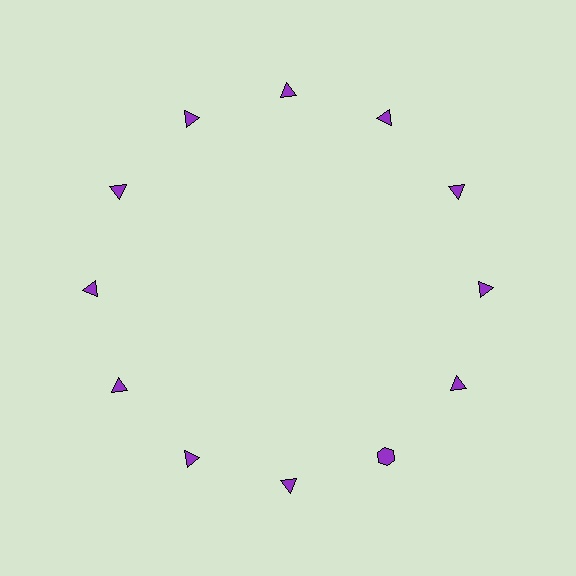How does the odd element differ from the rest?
It has a different shape: hexagon instead of triangle.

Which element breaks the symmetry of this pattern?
The purple hexagon at roughly the 5 o'clock position breaks the symmetry. All other shapes are purple triangles.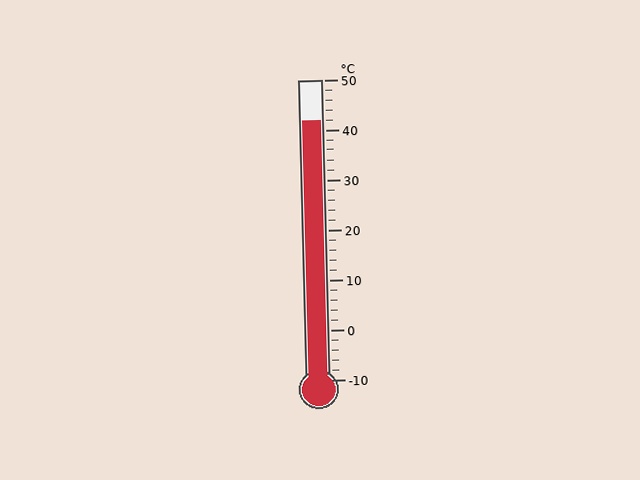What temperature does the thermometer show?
The thermometer shows approximately 42°C.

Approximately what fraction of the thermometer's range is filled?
The thermometer is filled to approximately 85% of its range.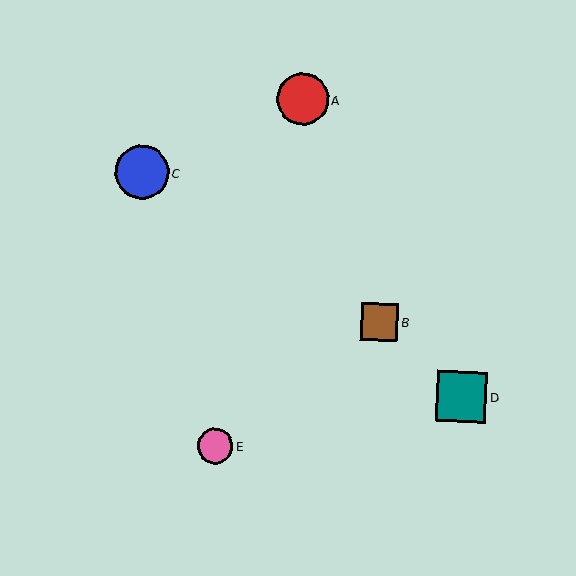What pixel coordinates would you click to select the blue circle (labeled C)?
Click at (142, 172) to select the blue circle C.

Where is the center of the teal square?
The center of the teal square is at (461, 397).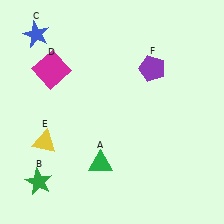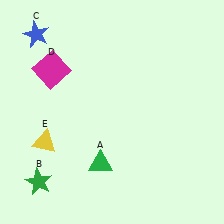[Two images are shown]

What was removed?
The purple pentagon (F) was removed in Image 2.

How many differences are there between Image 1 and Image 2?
There is 1 difference between the two images.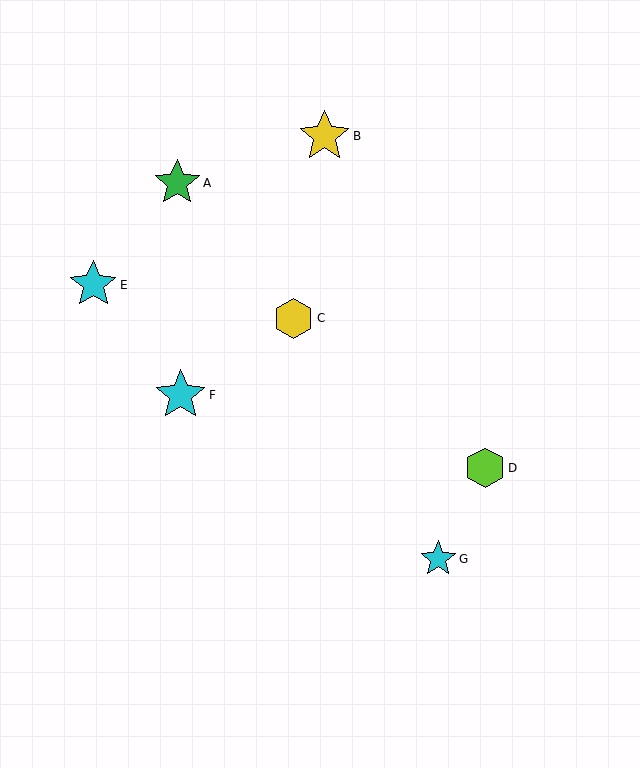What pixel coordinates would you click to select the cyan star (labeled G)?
Click at (438, 559) to select the cyan star G.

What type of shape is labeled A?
Shape A is a green star.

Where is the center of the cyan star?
The center of the cyan star is at (181, 395).